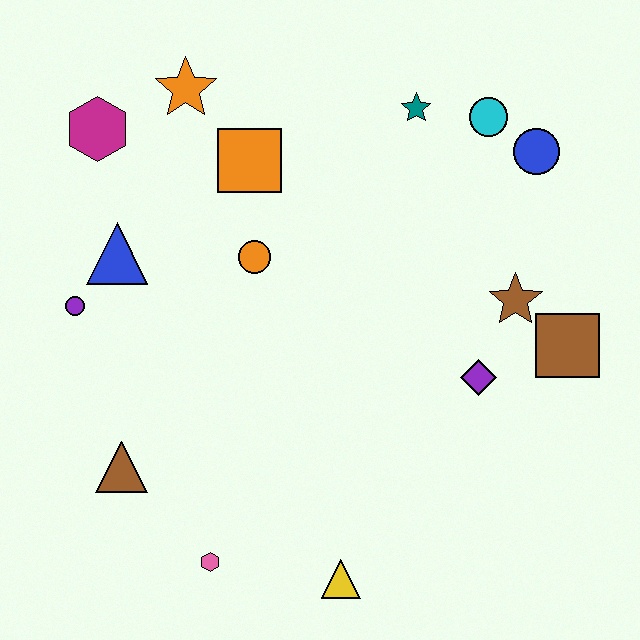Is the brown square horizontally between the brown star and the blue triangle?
No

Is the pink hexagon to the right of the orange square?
No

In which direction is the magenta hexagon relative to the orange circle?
The magenta hexagon is to the left of the orange circle.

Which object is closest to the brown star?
The brown square is closest to the brown star.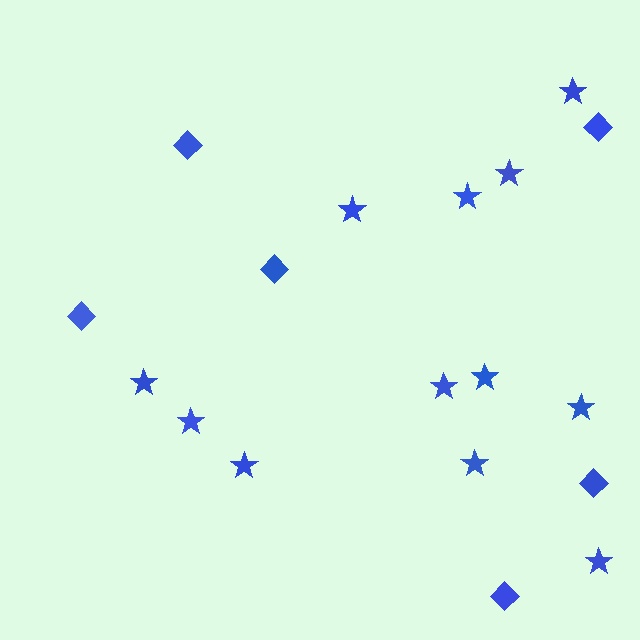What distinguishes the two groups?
There are 2 groups: one group of diamonds (6) and one group of stars (12).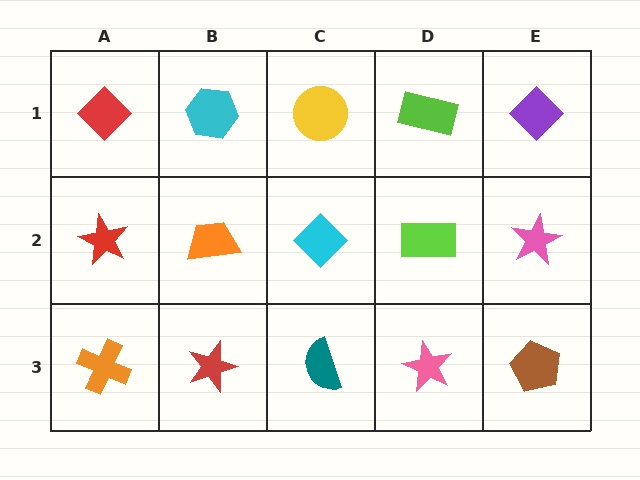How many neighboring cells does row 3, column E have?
2.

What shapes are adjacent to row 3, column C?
A cyan diamond (row 2, column C), a red star (row 3, column B), a pink star (row 3, column D).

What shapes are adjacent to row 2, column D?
A lime rectangle (row 1, column D), a pink star (row 3, column D), a cyan diamond (row 2, column C), a pink star (row 2, column E).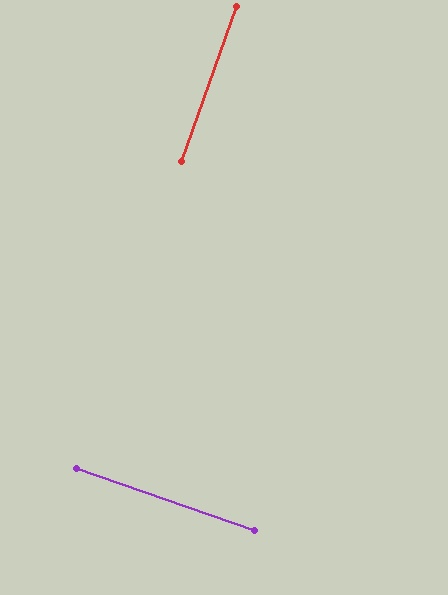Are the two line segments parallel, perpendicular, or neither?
Perpendicular — they meet at approximately 90°.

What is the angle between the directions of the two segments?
Approximately 90 degrees.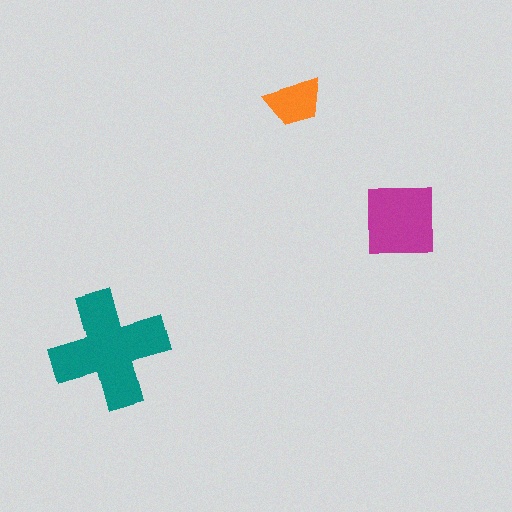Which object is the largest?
The teal cross.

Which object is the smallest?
The orange trapezoid.